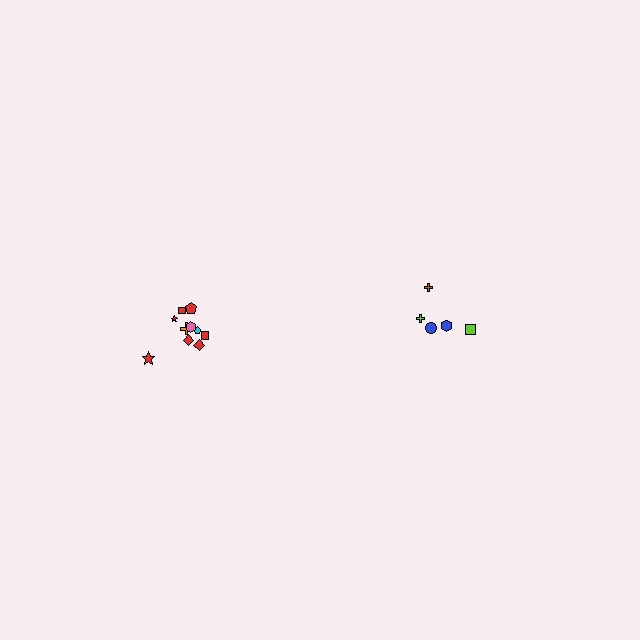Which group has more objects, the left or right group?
The left group.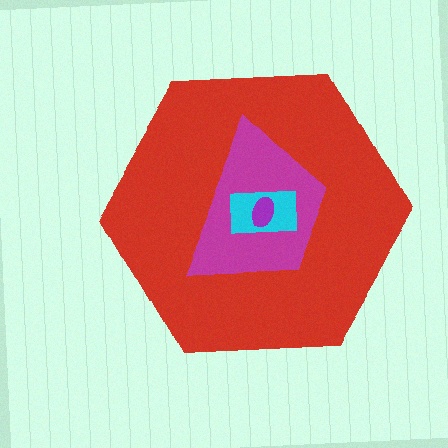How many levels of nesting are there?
4.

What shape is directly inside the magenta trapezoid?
The cyan rectangle.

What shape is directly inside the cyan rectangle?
The purple ellipse.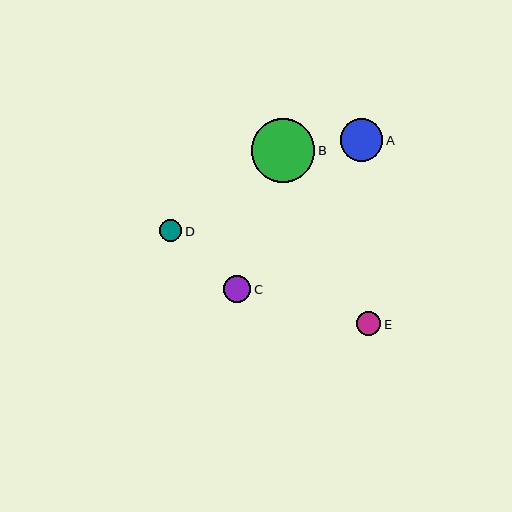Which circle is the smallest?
Circle D is the smallest with a size of approximately 22 pixels.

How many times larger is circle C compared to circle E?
Circle C is approximately 1.1 times the size of circle E.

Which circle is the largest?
Circle B is the largest with a size of approximately 64 pixels.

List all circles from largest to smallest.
From largest to smallest: B, A, C, E, D.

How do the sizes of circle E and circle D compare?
Circle E and circle D are approximately the same size.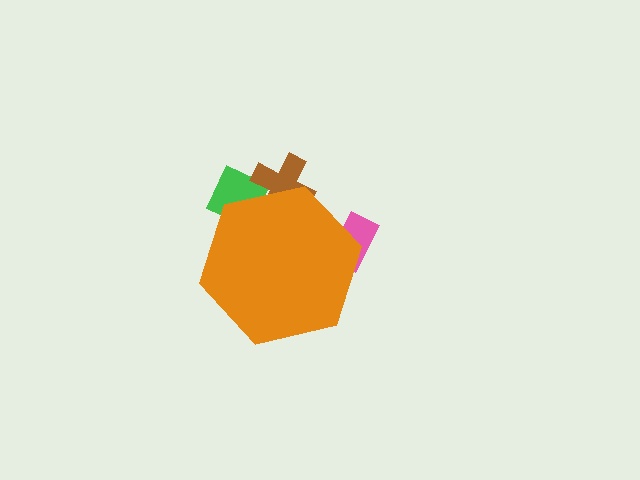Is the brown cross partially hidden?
Yes, the brown cross is partially hidden behind the orange hexagon.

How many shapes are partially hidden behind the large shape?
3 shapes are partially hidden.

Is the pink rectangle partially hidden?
Yes, the pink rectangle is partially hidden behind the orange hexagon.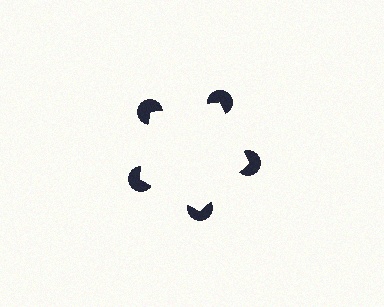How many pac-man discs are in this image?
There are 5 — one at each vertex of the illusory pentagon.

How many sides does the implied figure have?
5 sides.